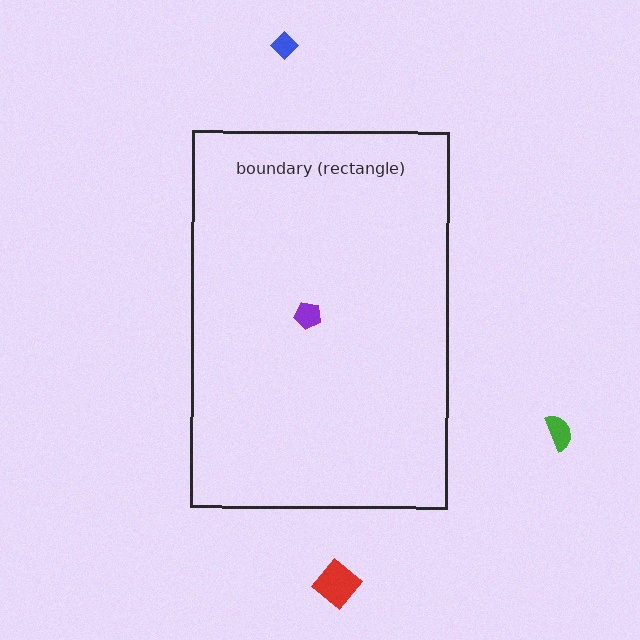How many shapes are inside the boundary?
1 inside, 3 outside.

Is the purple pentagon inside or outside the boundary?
Inside.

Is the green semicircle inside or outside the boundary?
Outside.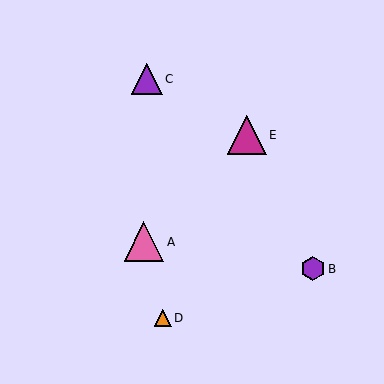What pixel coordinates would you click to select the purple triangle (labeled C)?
Click at (147, 79) to select the purple triangle C.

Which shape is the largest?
The pink triangle (labeled A) is the largest.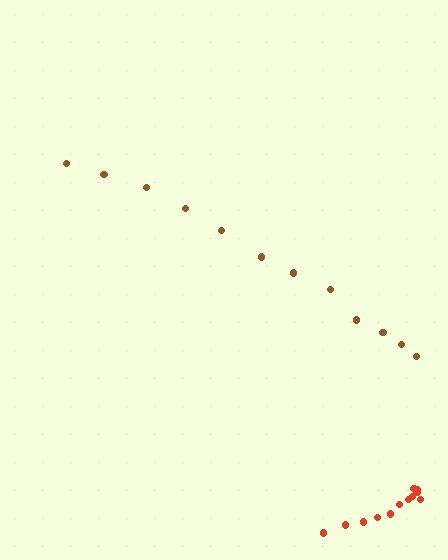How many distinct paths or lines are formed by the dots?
There are 2 distinct paths.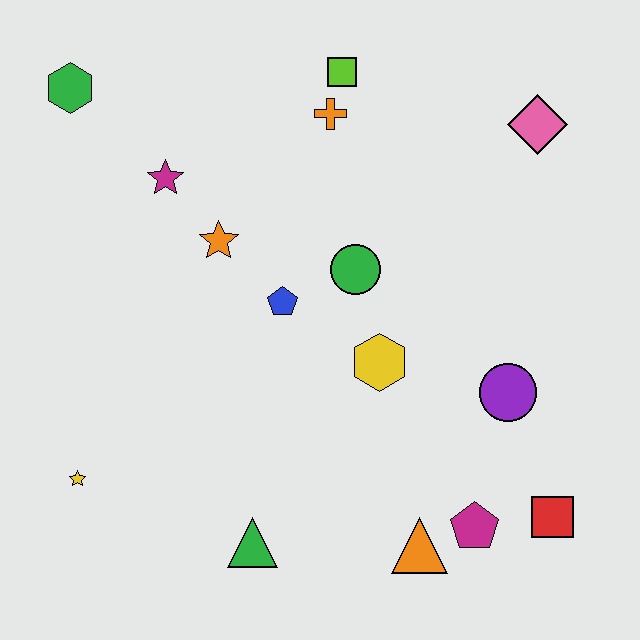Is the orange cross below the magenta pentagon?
No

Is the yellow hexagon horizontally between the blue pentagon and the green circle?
No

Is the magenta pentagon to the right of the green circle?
Yes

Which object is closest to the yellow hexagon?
The green circle is closest to the yellow hexagon.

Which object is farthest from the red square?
The green hexagon is farthest from the red square.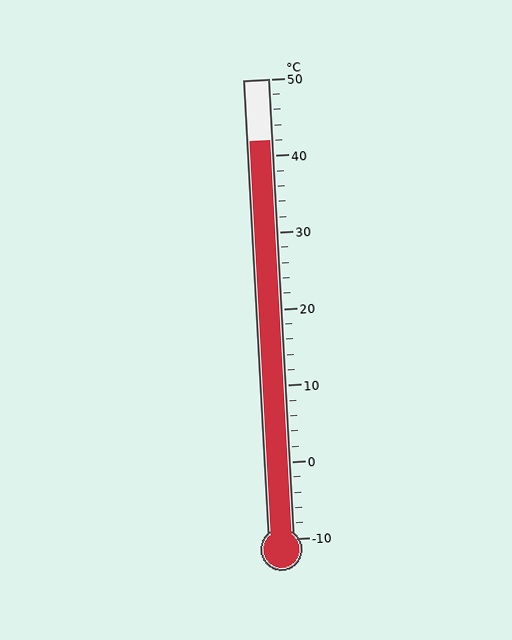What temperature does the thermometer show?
The thermometer shows approximately 42°C.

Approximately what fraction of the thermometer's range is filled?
The thermometer is filled to approximately 85% of its range.